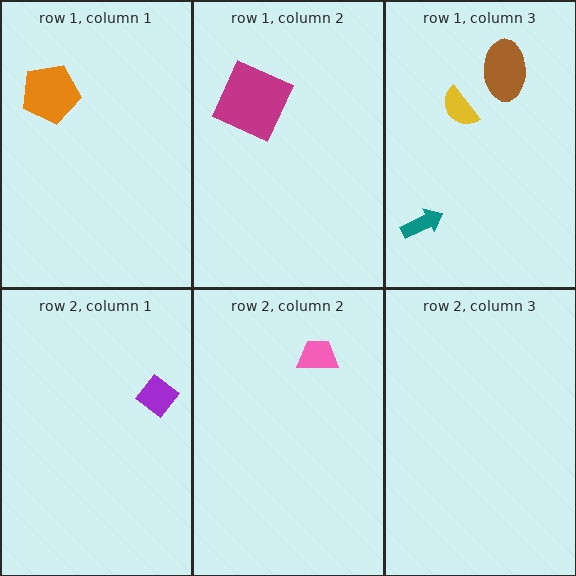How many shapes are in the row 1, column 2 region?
1.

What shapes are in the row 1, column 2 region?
The magenta square.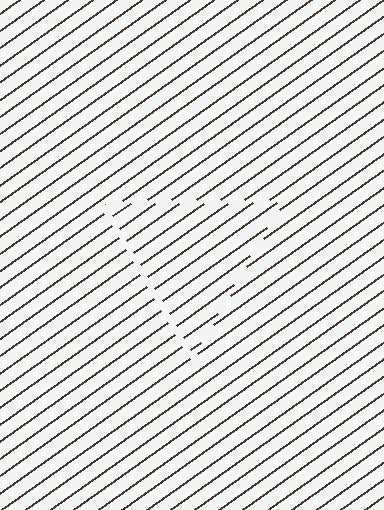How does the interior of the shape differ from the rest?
The interior of the shape contains the same grating, shifted by half a period — the contour is defined by the phase discontinuity where line-ends from the inner and outer gratings abut.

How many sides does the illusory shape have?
3 sides — the line-ends trace a triangle.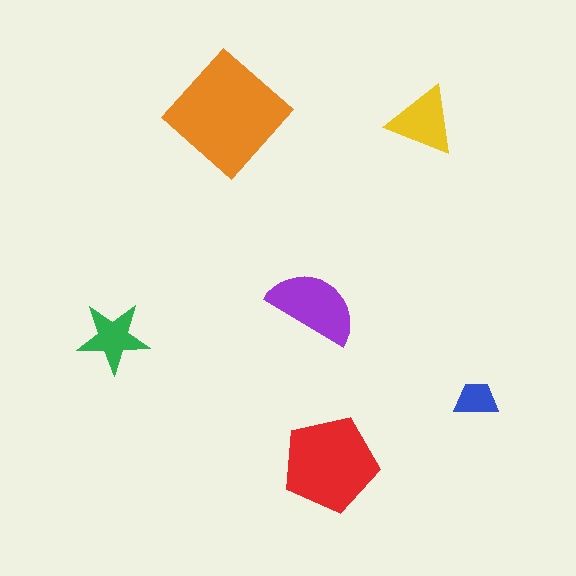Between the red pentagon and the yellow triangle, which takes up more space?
The red pentagon.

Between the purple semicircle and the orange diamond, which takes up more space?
The orange diamond.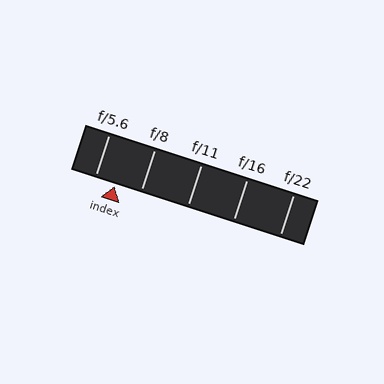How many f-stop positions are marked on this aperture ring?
There are 5 f-stop positions marked.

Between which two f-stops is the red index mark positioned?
The index mark is between f/5.6 and f/8.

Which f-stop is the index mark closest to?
The index mark is closest to f/5.6.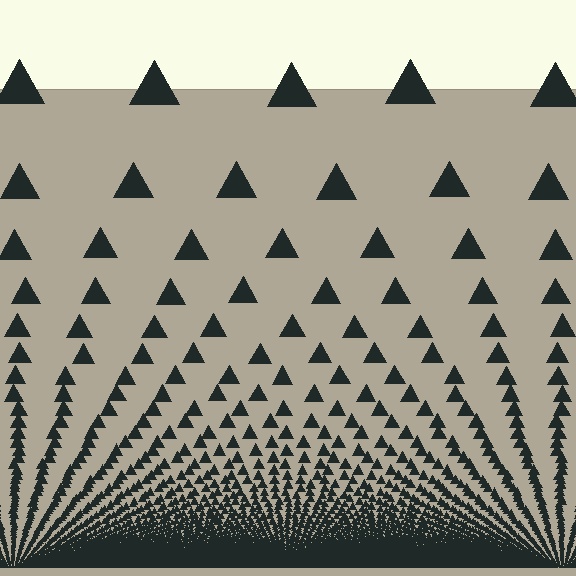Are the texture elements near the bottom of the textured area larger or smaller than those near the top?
Smaller. The gradient is inverted — elements near the bottom are smaller and denser.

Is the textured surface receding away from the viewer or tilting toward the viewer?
The surface appears to tilt toward the viewer. Texture elements get larger and sparser toward the top.